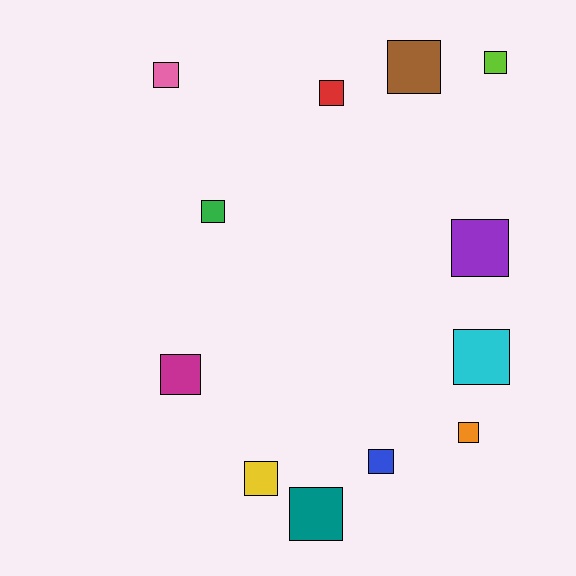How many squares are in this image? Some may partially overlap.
There are 12 squares.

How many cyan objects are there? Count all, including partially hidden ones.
There is 1 cyan object.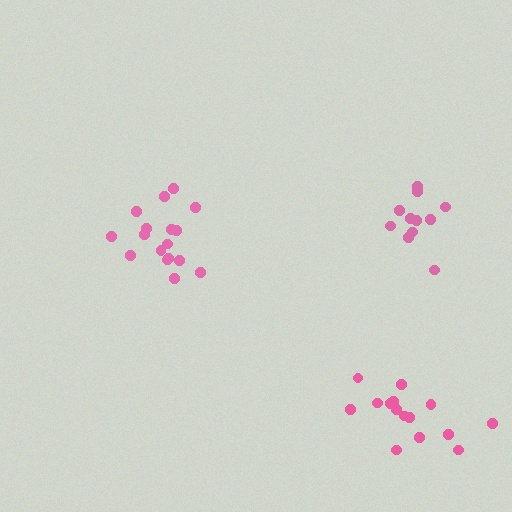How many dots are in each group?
Group 1: 17 dots, Group 2: 11 dots, Group 3: 16 dots (44 total).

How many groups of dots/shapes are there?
There are 3 groups.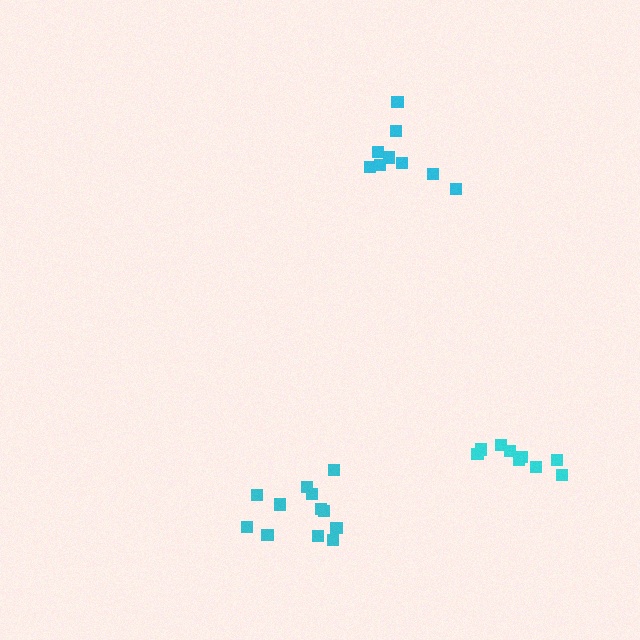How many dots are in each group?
Group 1: 9 dots, Group 2: 9 dots, Group 3: 12 dots (30 total).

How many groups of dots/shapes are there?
There are 3 groups.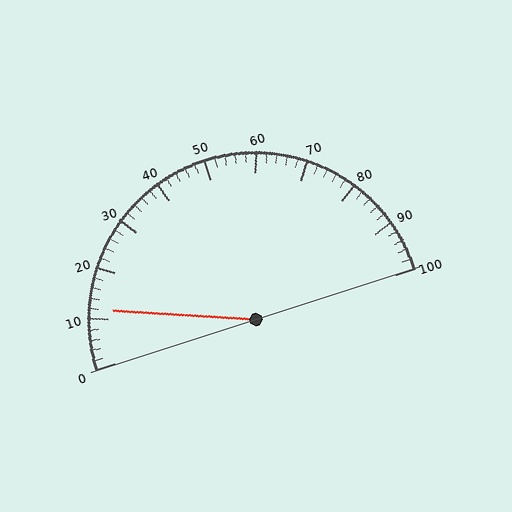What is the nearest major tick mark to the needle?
The nearest major tick mark is 10.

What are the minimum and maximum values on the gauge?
The gauge ranges from 0 to 100.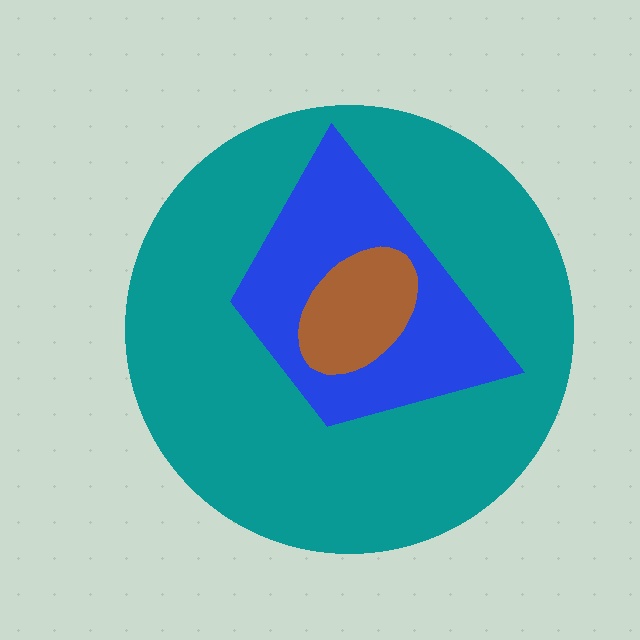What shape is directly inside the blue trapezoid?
The brown ellipse.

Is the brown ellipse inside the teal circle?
Yes.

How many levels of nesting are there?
3.